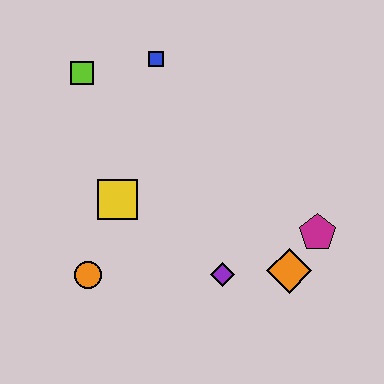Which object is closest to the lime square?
The blue square is closest to the lime square.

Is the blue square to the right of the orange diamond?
No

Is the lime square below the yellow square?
No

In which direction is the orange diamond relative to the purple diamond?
The orange diamond is to the right of the purple diamond.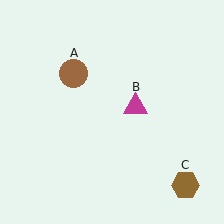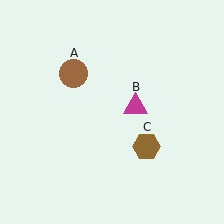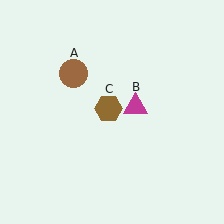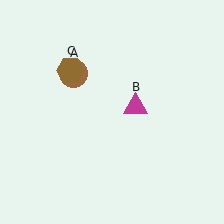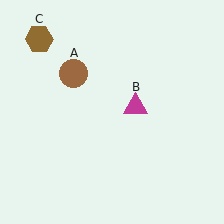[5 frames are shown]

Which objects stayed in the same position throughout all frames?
Brown circle (object A) and magenta triangle (object B) remained stationary.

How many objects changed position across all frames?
1 object changed position: brown hexagon (object C).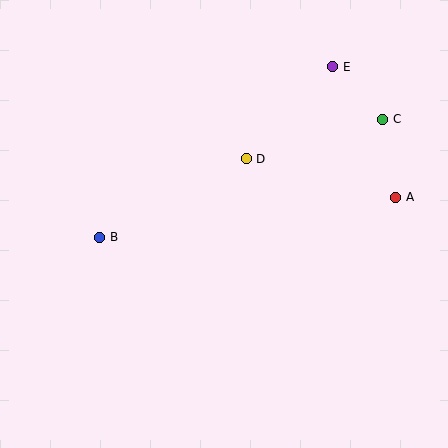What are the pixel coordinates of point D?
Point D is at (246, 159).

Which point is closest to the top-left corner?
Point B is closest to the top-left corner.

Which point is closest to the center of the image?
Point D at (246, 159) is closest to the center.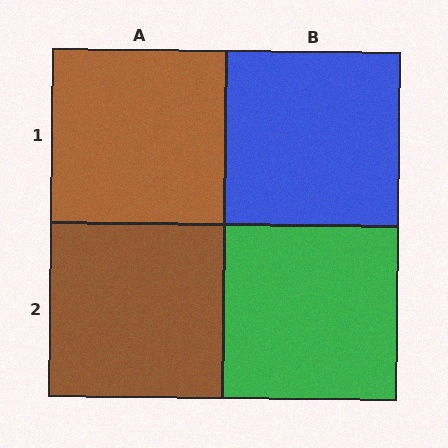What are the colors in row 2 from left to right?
Brown, green.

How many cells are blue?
1 cell is blue.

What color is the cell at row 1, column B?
Blue.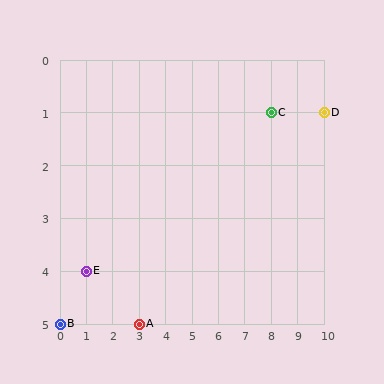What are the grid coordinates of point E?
Point E is at grid coordinates (1, 4).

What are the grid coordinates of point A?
Point A is at grid coordinates (3, 5).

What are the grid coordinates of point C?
Point C is at grid coordinates (8, 1).